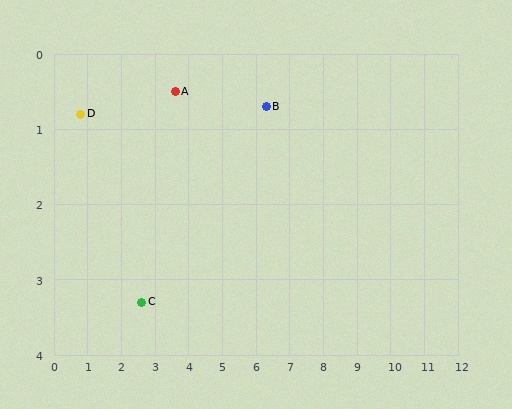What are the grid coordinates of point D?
Point D is at approximately (0.8, 0.8).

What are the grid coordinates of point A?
Point A is at approximately (3.6, 0.5).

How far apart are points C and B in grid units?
Points C and B are about 4.5 grid units apart.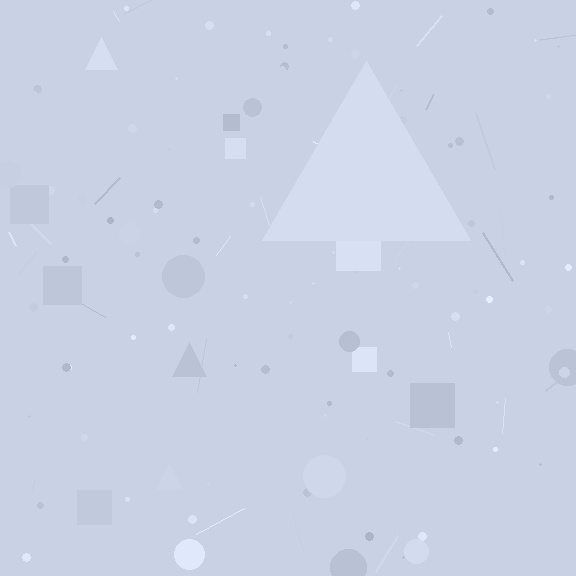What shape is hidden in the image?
A triangle is hidden in the image.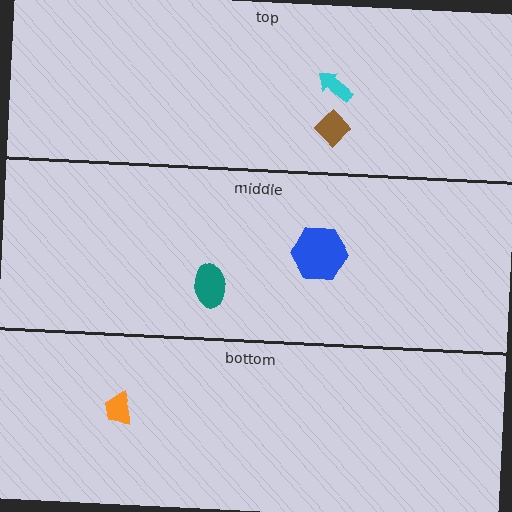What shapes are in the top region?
The brown diamond, the cyan arrow.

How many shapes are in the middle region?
2.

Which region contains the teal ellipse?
The middle region.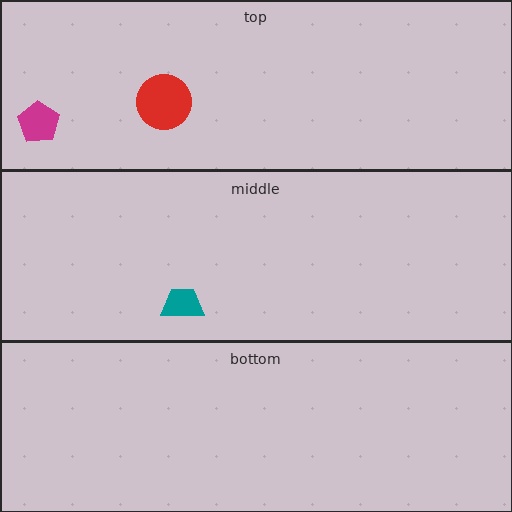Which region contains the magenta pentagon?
The top region.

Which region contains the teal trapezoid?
The middle region.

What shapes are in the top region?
The magenta pentagon, the red circle.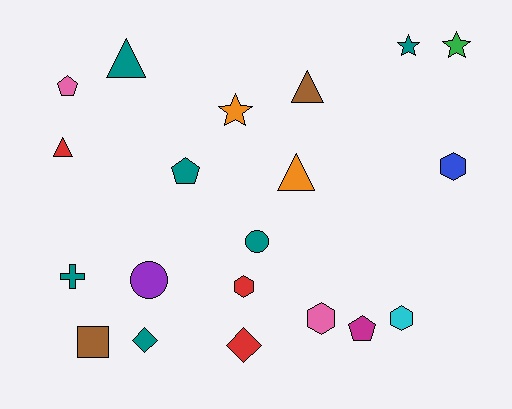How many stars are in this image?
There are 3 stars.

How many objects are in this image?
There are 20 objects.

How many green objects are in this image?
There is 1 green object.